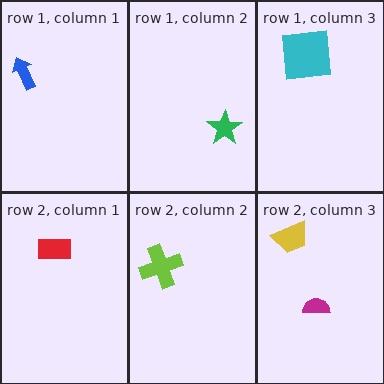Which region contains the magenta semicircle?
The row 2, column 3 region.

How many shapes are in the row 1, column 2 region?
1.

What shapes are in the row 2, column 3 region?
The magenta semicircle, the yellow trapezoid.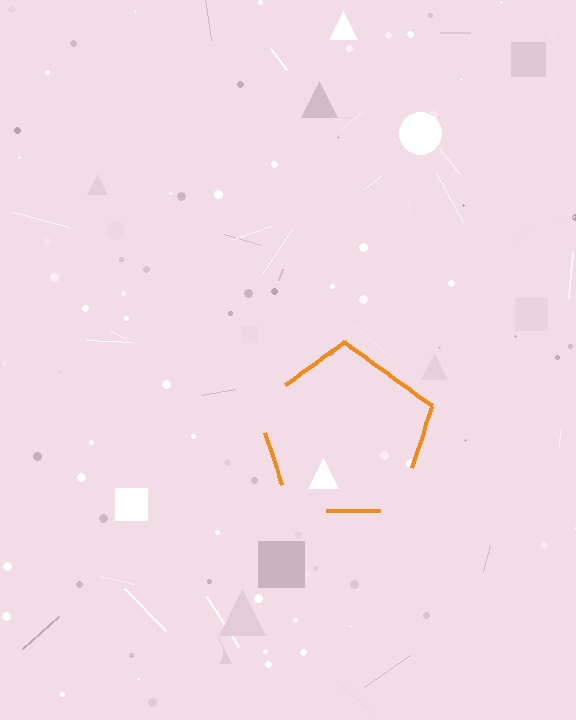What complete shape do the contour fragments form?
The contour fragments form a pentagon.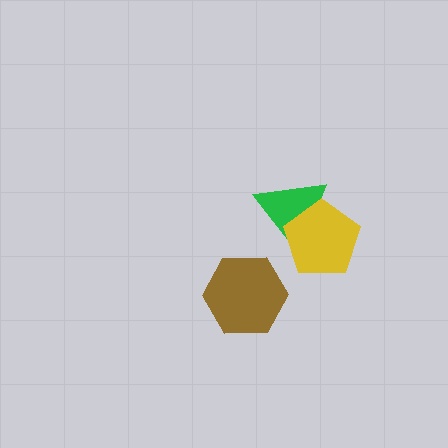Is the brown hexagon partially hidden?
No, no other shape covers it.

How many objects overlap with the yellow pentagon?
1 object overlaps with the yellow pentagon.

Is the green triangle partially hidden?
Yes, it is partially covered by another shape.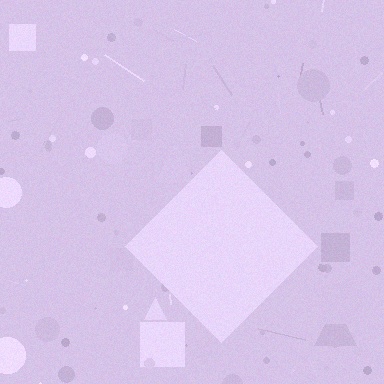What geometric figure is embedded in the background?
A diamond is embedded in the background.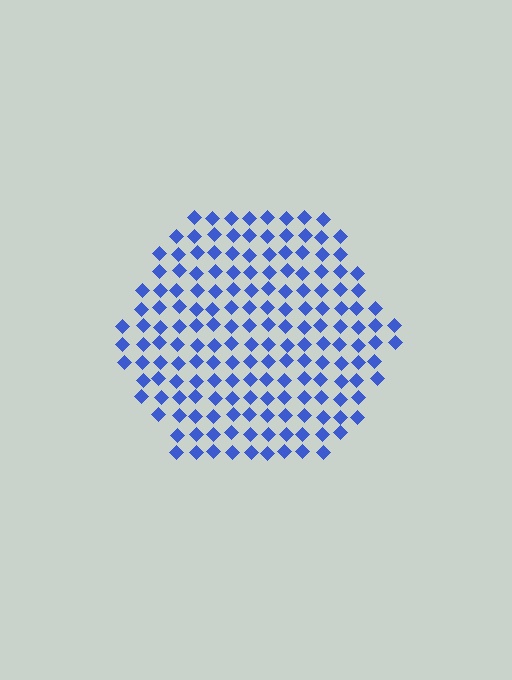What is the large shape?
The large shape is a hexagon.